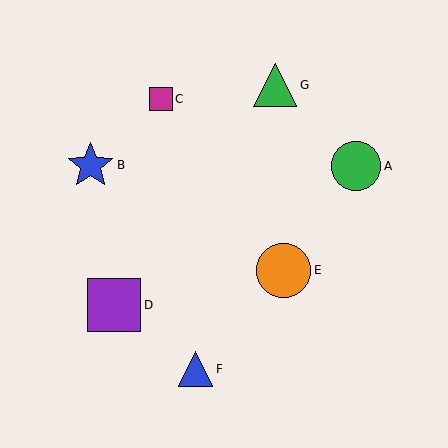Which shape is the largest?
The orange circle (labeled E) is the largest.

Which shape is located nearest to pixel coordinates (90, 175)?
The blue star (labeled B) at (90, 165) is nearest to that location.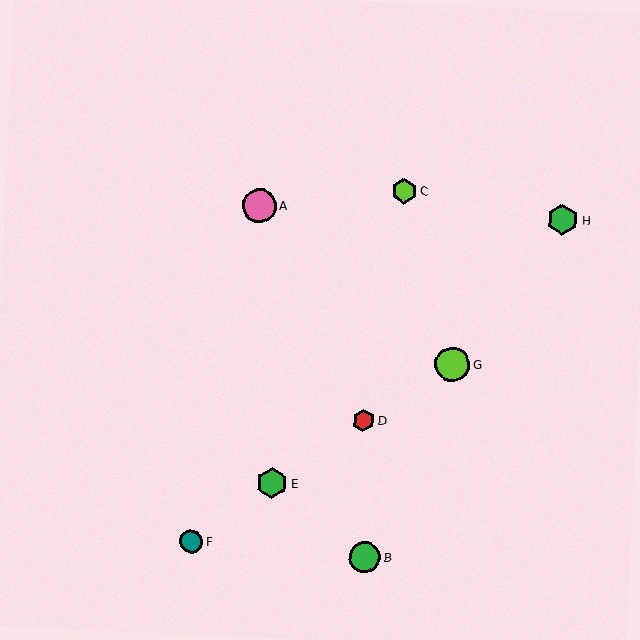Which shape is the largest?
The lime circle (labeled G) is the largest.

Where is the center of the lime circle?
The center of the lime circle is at (452, 364).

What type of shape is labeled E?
Shape E is a green hexagon.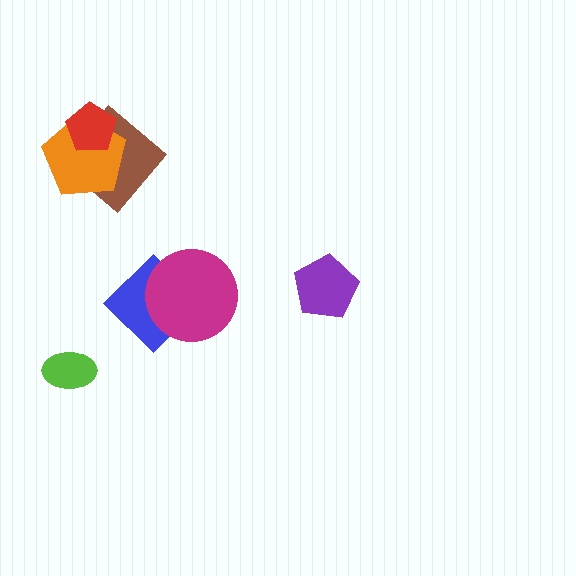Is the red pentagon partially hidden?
No, no other shape covers it.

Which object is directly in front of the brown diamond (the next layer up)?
The orange pentagon is directly in front of the brown diamond.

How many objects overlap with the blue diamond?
1 object overlaps with the blue diamond.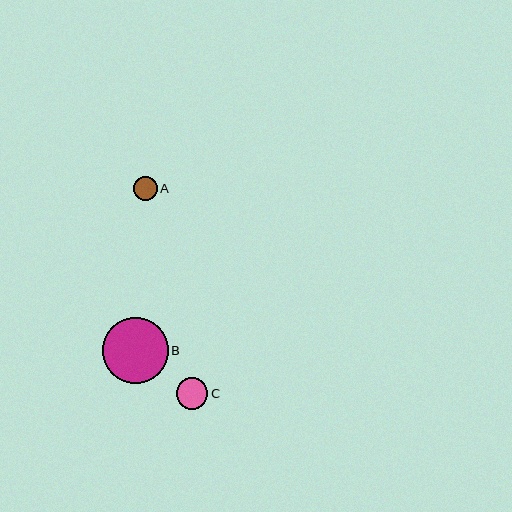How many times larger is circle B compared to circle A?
Circle B is approximately 2.7 times the size of circle A.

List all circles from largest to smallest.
From largest to smallest: B, C, A.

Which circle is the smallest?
Circle A is the smallest with a size of approximately 24 pixels.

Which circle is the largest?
Circle B is the largest with a size of approximately 66 pixels.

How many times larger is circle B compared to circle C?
Circle B is approximately 2.1 times the size of circle C.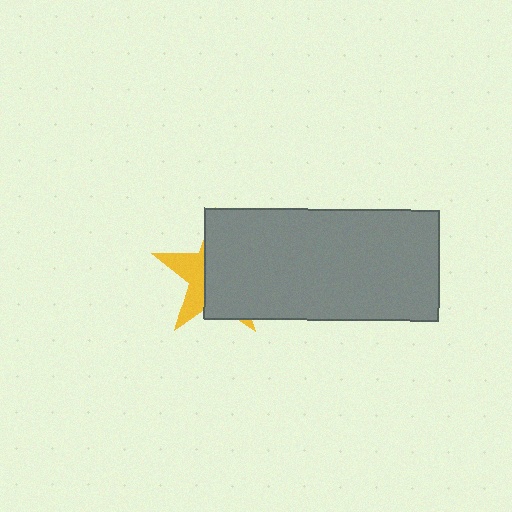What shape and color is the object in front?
The object in front is a gray rectangle.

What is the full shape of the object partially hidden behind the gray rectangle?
The partially hidden object is a yellow star.